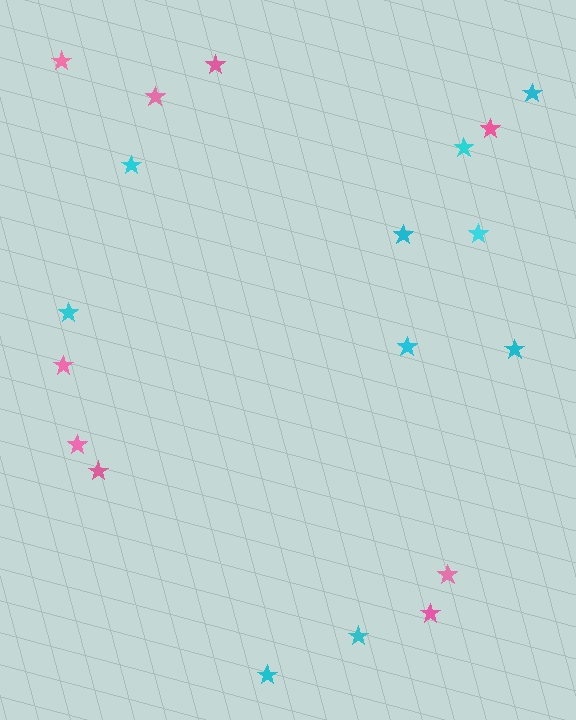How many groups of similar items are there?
There are 2 groups: one group of cyan stars (10) and one group of pink stars (9).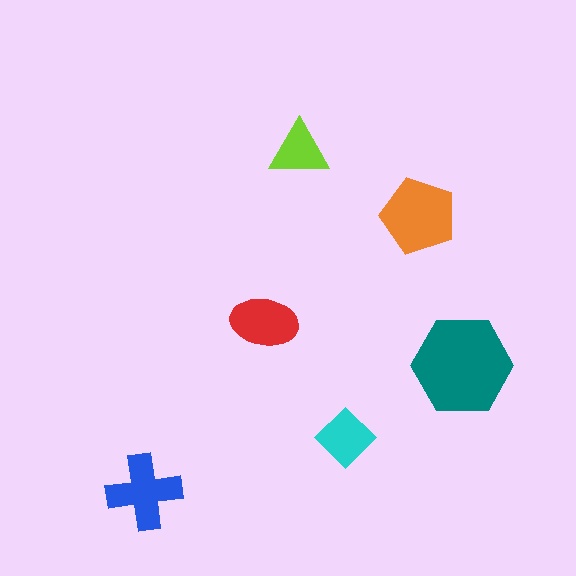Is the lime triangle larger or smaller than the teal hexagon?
Smaller.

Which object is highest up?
The lime triangle is topmost.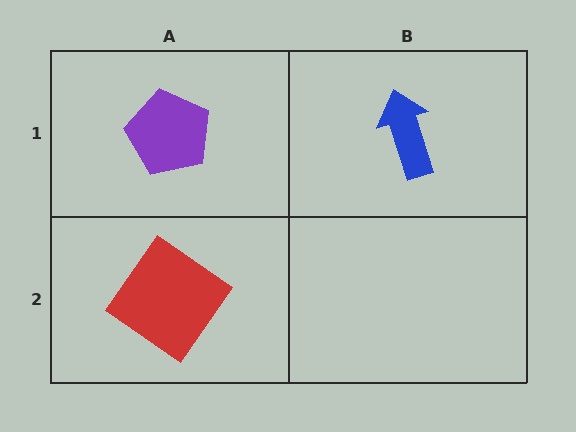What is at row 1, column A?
A purple pentagon.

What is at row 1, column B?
A blue arrow.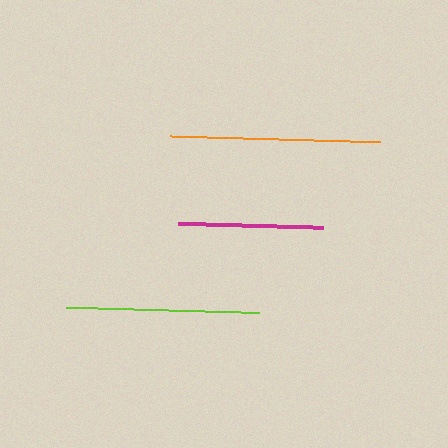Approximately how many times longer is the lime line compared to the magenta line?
The lime line is approximately 1.3 times the length of the magenta line.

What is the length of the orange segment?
The orange segment is approximately 210 pixels long.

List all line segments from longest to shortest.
From longest to shortest: orange, lime, magenta.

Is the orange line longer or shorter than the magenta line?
The orange line is longer than the magenta line.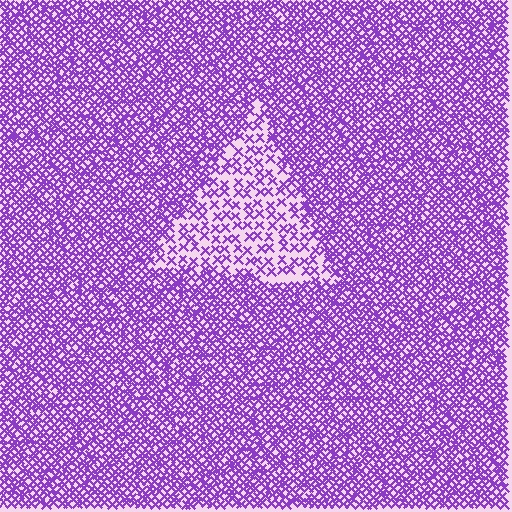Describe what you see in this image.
The image contains small purple elements arranged at two different densities. A triangle-shaped region is visible where the elements are less densely packed than the surrounding area.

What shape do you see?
I see a triangle.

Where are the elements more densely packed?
The elements are more densely packed outside the triangle boundary.